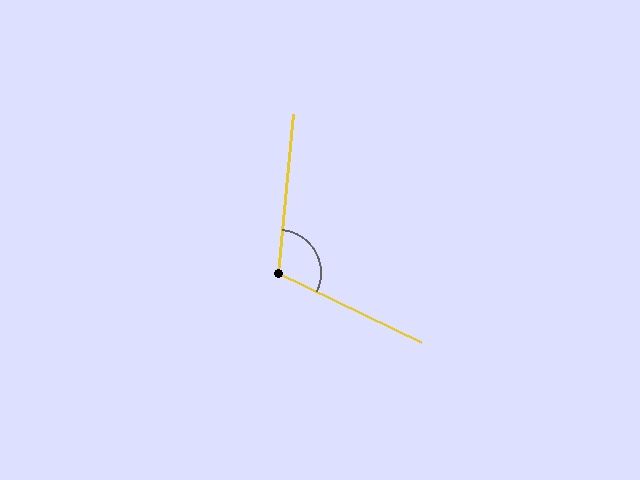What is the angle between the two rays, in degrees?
Approximately 111 degrees.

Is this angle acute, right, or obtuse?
It is obtuse.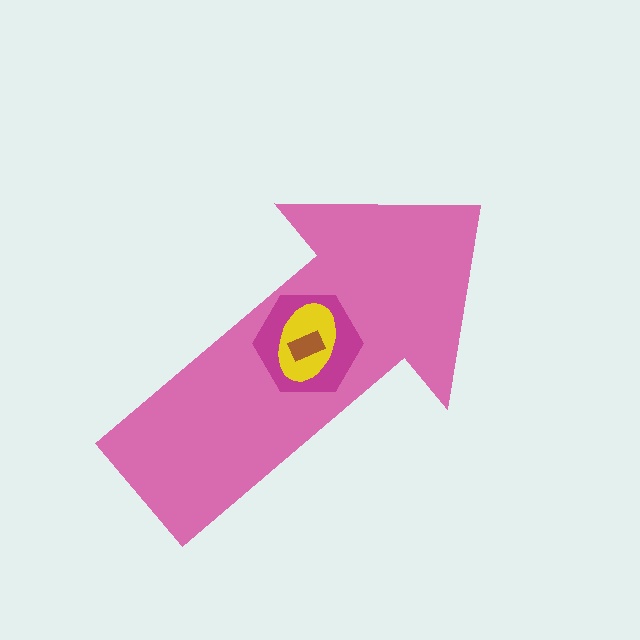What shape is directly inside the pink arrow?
The magenta hexagon.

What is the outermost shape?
The pink arrow.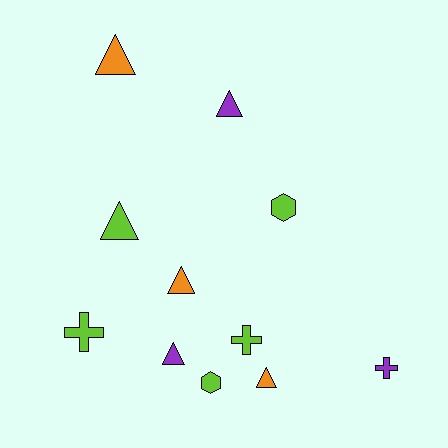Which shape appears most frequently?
Triangle, with 6 objects.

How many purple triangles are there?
There are 2 purple triangles.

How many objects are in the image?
There are 11 objects.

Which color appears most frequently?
Lime, with 5 objects.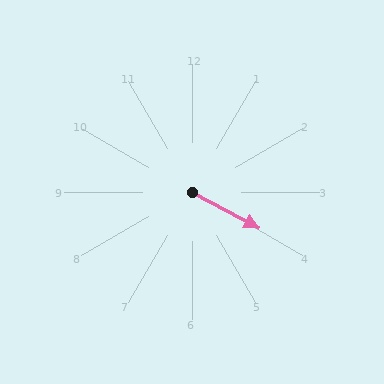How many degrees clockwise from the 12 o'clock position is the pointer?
Approximately 118 degrees.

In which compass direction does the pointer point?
Southeast.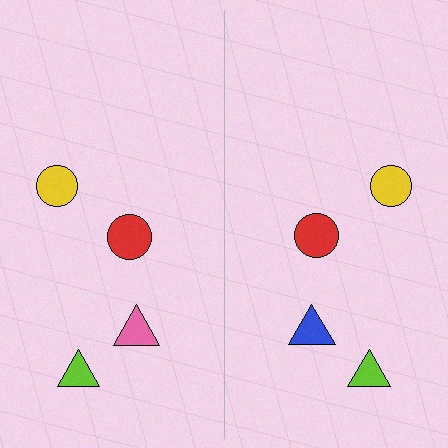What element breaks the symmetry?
The blue triangle on the right side breaks the symmetry — its mirror counterpart is pink.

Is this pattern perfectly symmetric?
No, the pattern is not perfectly symmetric. The blue triangle on the right side breaks the symmetry — its mirror counterpart is pink.